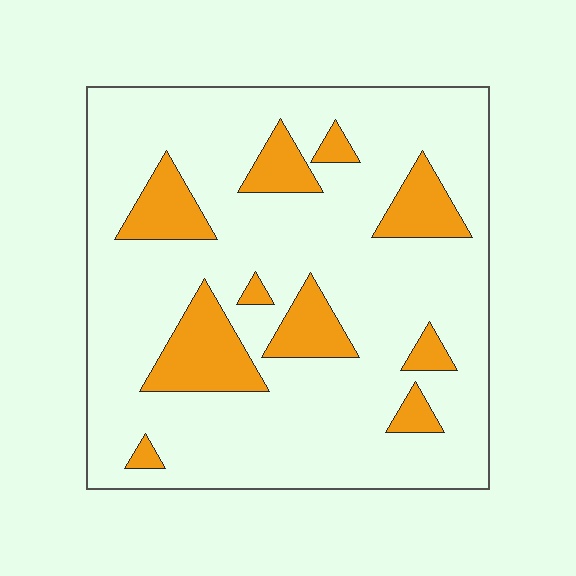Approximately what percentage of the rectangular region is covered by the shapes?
Approximately 20%.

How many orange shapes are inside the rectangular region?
10.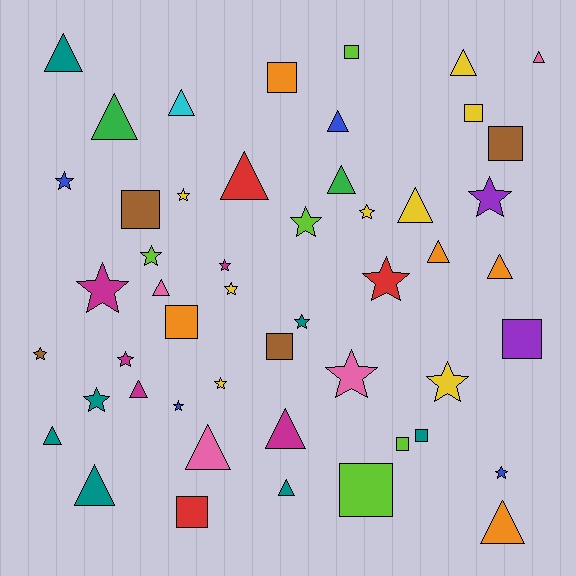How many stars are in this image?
There are 19 stars.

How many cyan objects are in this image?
There is 1 cyan object.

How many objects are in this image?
There are 50 objects.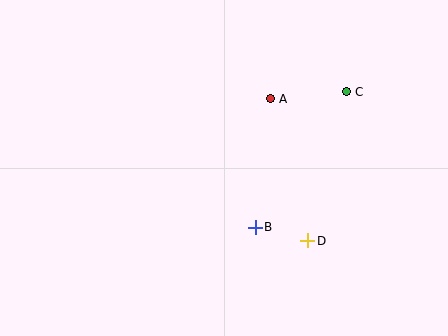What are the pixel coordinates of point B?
Point B is at (255, 227).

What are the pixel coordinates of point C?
Point C is at (346, 92).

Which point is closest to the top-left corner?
Point A is closest to the top-left corner.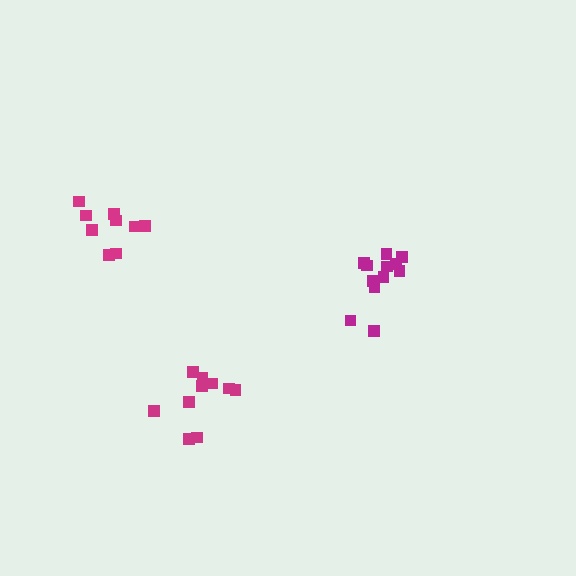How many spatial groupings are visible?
There are 3 spatial groupings.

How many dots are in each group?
Group 1: 10 dots, Group 2: 12 dots, Group 3: 9 dots (31 total).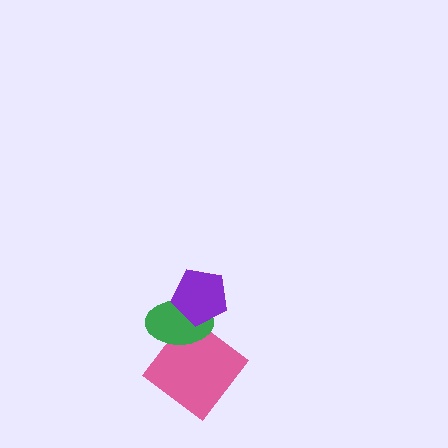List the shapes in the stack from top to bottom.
From top to bottom: the purple pentagon, the green ellipse, the pink diamond.